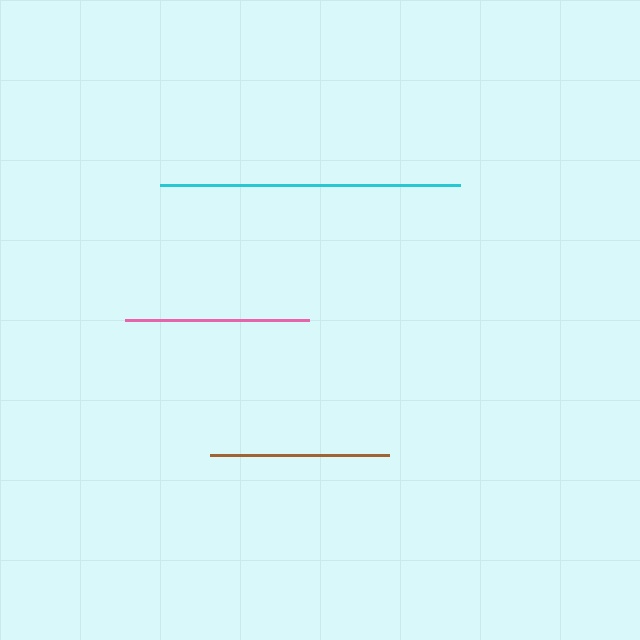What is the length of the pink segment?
The pink segment is approximately 184 pixels long.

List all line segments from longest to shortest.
From longest to shortest: cyan, pink, brown.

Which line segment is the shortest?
The brown line is the shortest at approximately 179 pixels.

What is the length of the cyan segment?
The cyan segment is approximately 301 pixels long.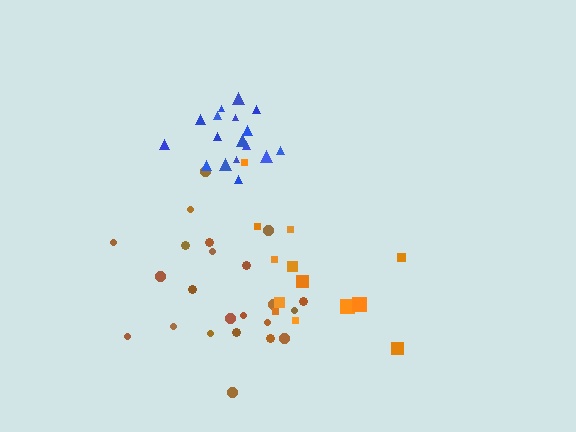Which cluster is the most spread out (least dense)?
Orange.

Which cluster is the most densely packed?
Blue.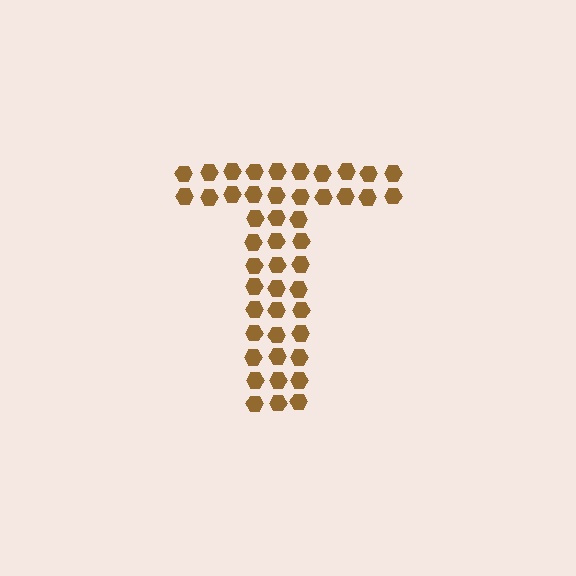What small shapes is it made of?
It is made of small hexagons.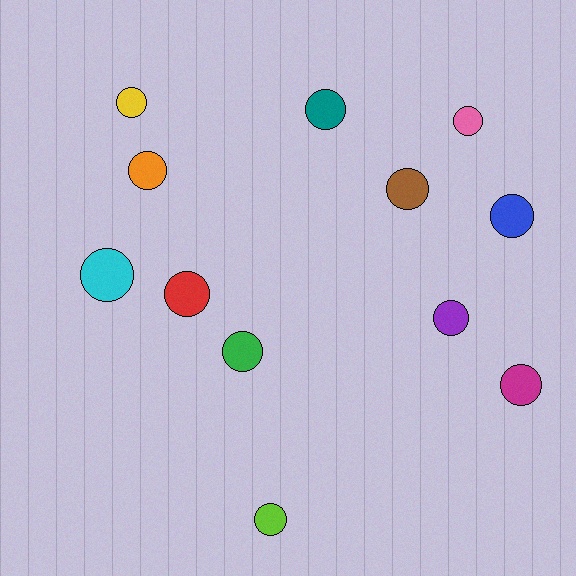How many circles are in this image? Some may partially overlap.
There are 12 circles.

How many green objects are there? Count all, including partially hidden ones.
There is 1 green object.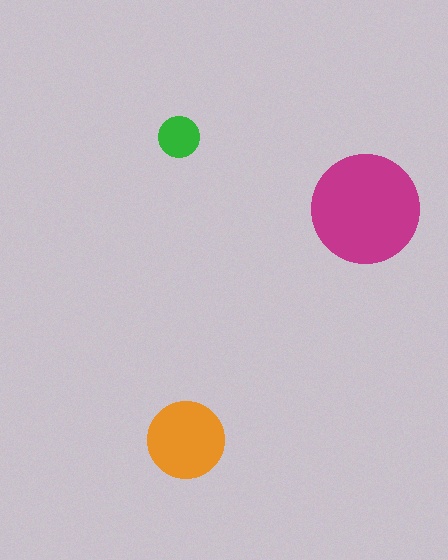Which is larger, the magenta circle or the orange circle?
The magenta one.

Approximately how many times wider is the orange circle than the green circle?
About 2 times wider.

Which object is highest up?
The green circle is topmost.